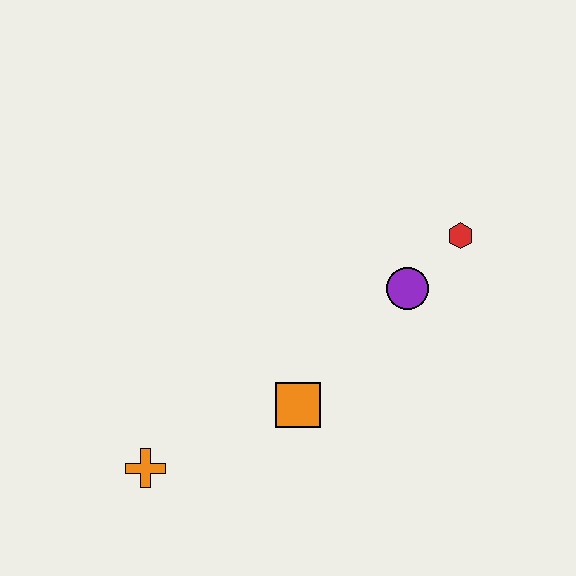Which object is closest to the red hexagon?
The purple circle is closest to the red hexagon.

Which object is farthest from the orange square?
The red hexagon is farthest from the orange square.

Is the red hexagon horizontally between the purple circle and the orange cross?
No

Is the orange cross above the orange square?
No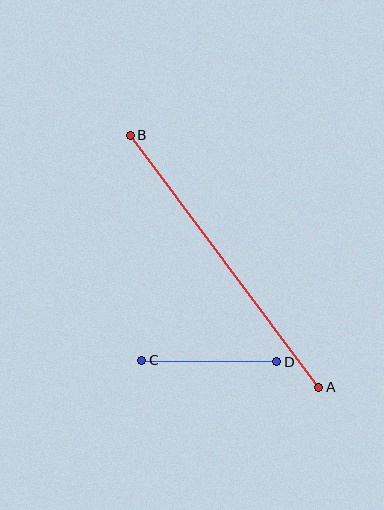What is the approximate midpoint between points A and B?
The midpoint is at approximately (224, 261) pixels.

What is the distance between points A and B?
The distance is approximately 314 pixels.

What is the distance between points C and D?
The distance is approximately 135 pixels.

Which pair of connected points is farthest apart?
Points A and B are farthest apart.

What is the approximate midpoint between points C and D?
The midpoint is at approximately (209, 361) pixels.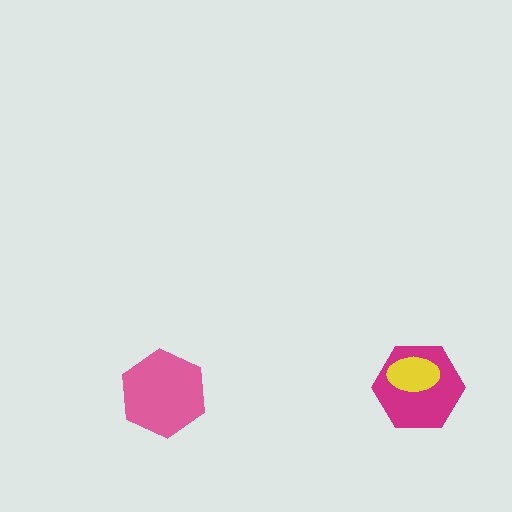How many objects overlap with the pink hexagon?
0 objects overlap with the pink hexagon.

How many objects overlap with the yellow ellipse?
1 object overlaps with the yellow ellipse.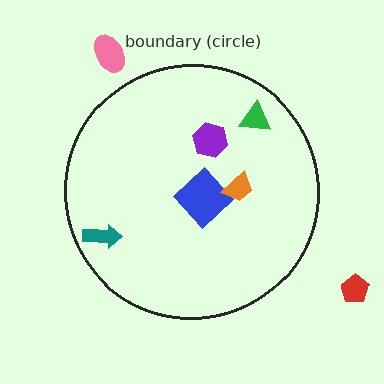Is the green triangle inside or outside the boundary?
Inside.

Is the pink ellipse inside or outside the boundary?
Outside.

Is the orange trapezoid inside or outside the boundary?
Inside.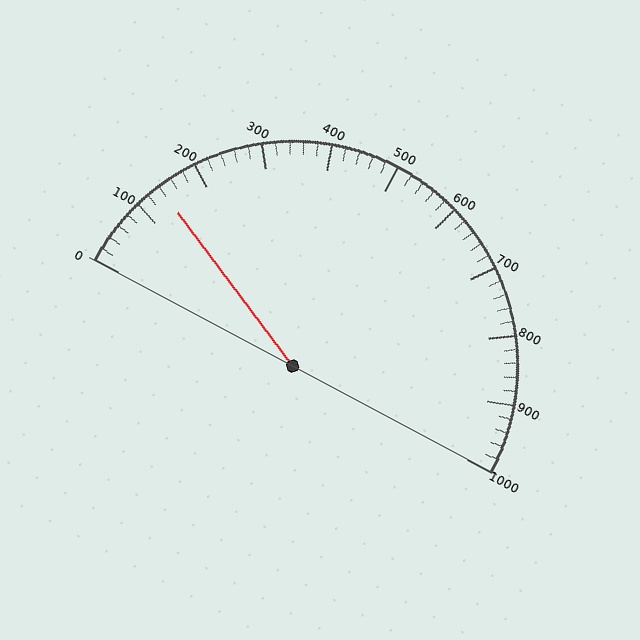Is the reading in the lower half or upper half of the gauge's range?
The reading is in the lower half of the range (0 to 1000).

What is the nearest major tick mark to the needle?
The nearest major tick mark is 100.